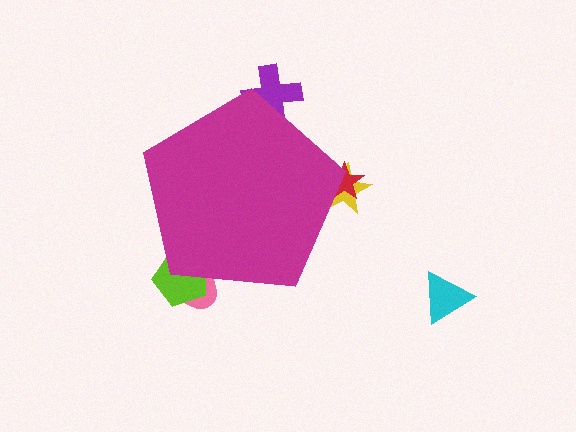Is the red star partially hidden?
Yes, the red star is partially hidden behind the magenta pentagon.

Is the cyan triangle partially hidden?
No, the cyan triangle is fully visible.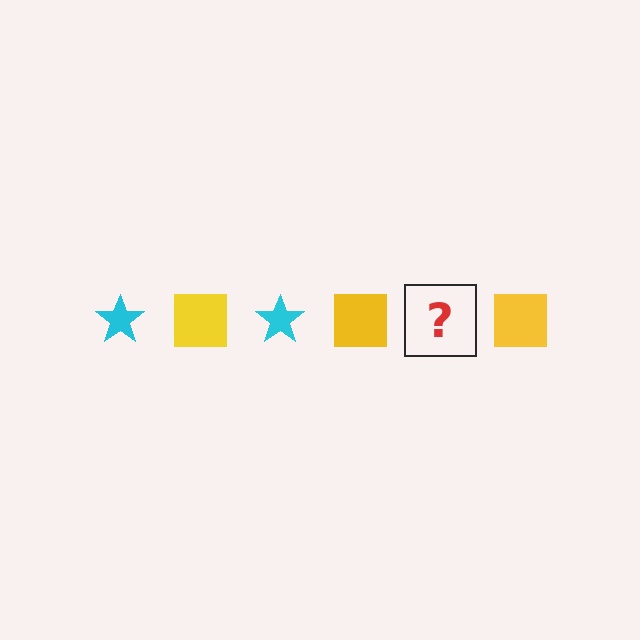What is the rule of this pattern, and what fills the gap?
The rule is that the pattern alternates between cyan star and yellow square. The gap should be filled with a cyan star.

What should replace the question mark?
The question mark should be replaced with a cyan star.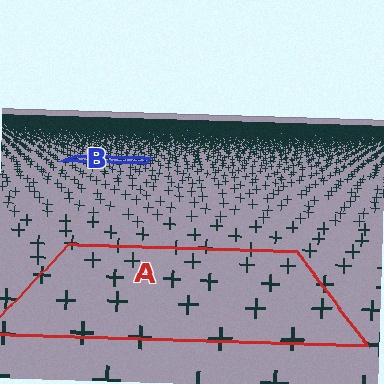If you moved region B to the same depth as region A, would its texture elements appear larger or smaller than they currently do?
They would appear larger. At a closer depth, the same texture elements are projected at a bigger on-screen size.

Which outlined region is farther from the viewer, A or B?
Region B is farther from the viewer — the texture elements inside it appear smaller and more densely packed.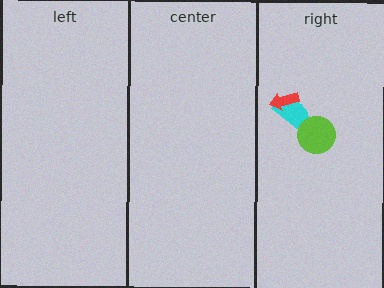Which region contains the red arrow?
The right region.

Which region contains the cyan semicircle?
The right region.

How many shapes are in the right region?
3.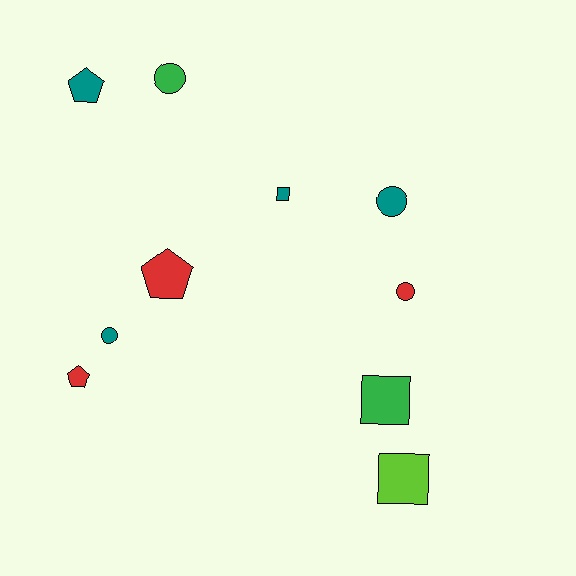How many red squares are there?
There are no red squares.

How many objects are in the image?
There are 10 objects.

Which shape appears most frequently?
Circle, with 4 objects.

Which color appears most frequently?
Teal, with 4 objects.